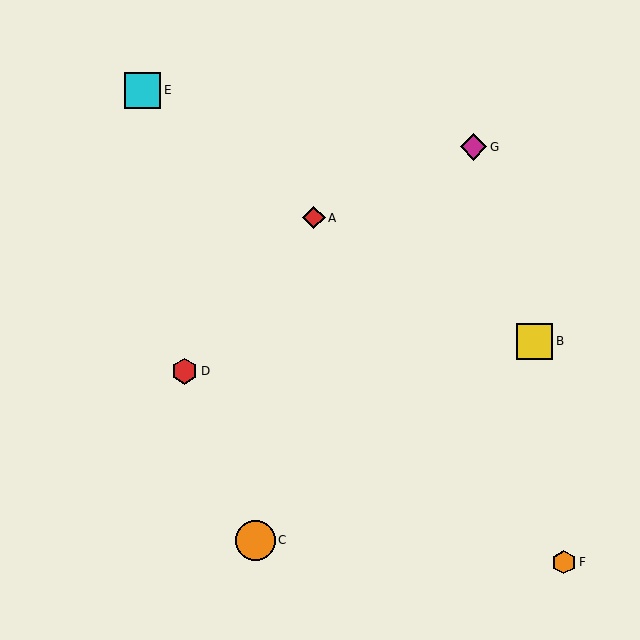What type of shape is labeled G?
Shape G is a magenta diamond.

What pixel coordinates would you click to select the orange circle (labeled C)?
Click at (255, 540) to select the orange circle C.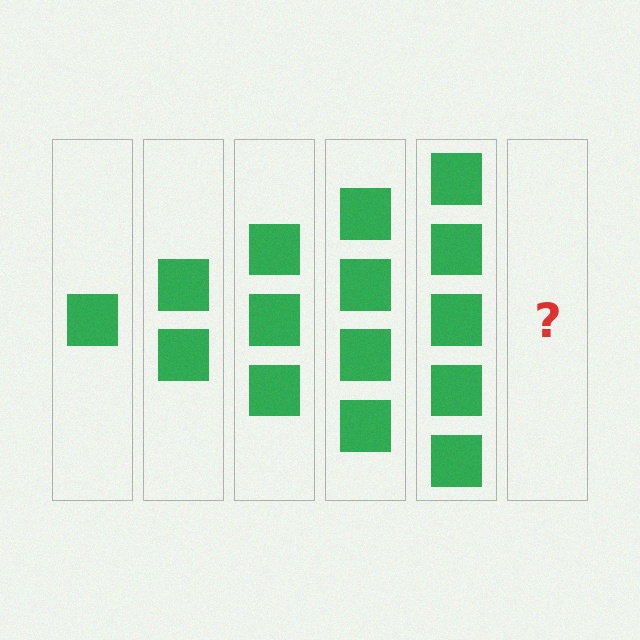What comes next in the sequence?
The next element should be 6 squares.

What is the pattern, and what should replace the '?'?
The pattern is that each step adds one more square. The '?' should be 6 squares.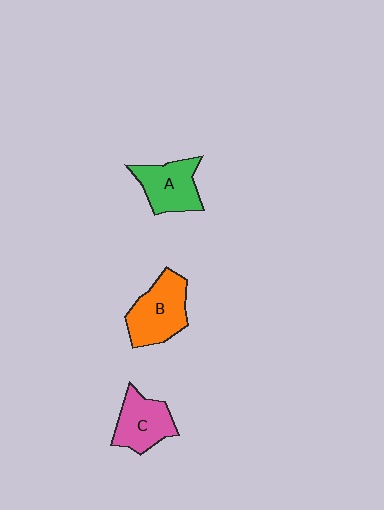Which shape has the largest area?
Shape B (orange).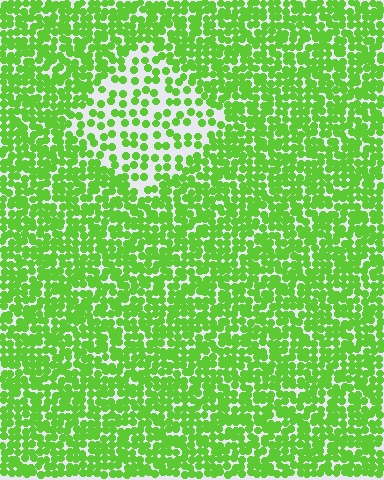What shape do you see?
I see a diamond.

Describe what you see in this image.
The image contains small lime elements arranged at two different densities. A diamond-shaped region is visible where the elements are less densely packed than the surrounding area.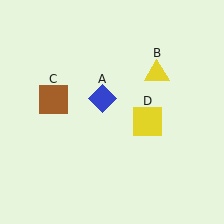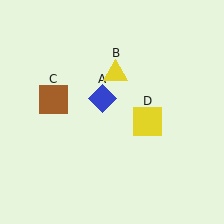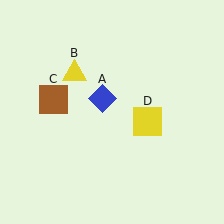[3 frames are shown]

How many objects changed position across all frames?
1 object changed position: yellow triangle (object B).